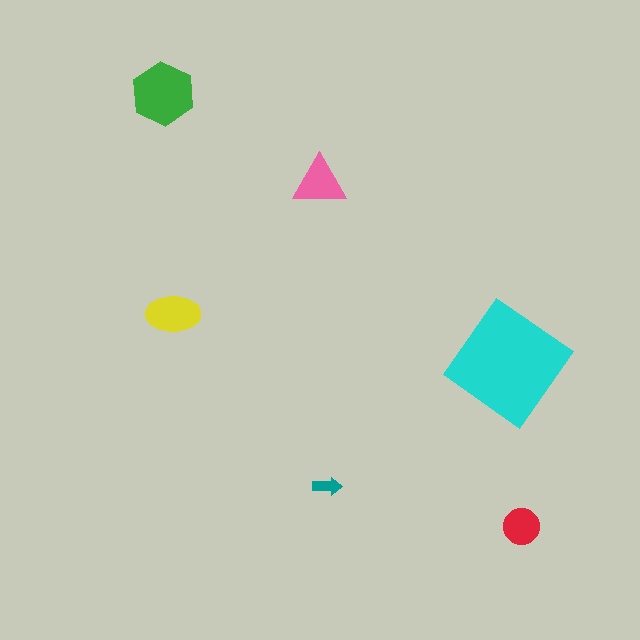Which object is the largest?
The cyan diamond.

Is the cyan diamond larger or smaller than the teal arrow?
Larger.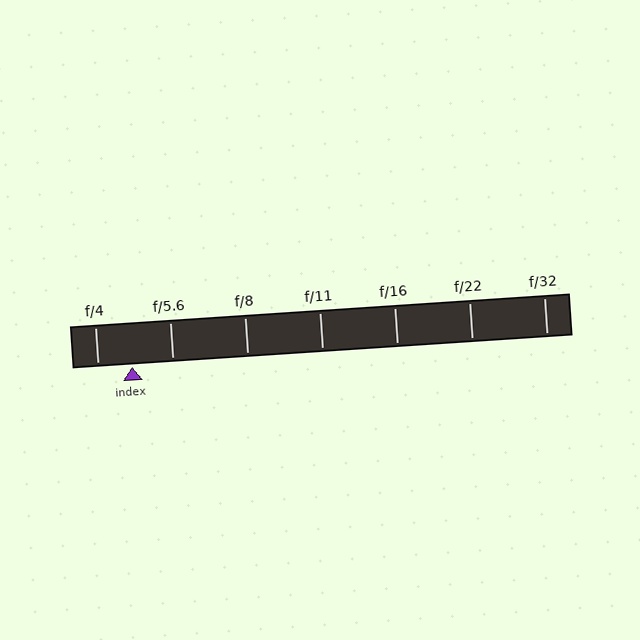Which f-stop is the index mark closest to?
The index mark is closest to f/4.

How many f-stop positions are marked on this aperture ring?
There are 7 f-stop positions marked.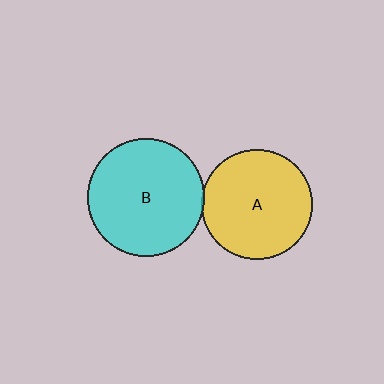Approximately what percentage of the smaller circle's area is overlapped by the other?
Approximately 5%.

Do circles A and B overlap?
Yes.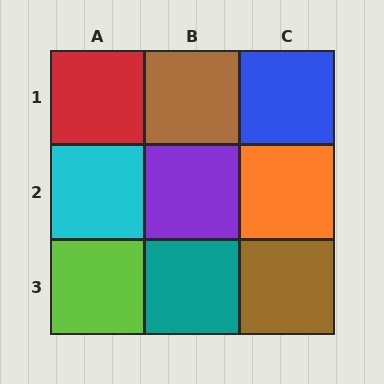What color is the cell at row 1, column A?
Red.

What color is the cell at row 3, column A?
Lime.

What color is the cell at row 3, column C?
Brown.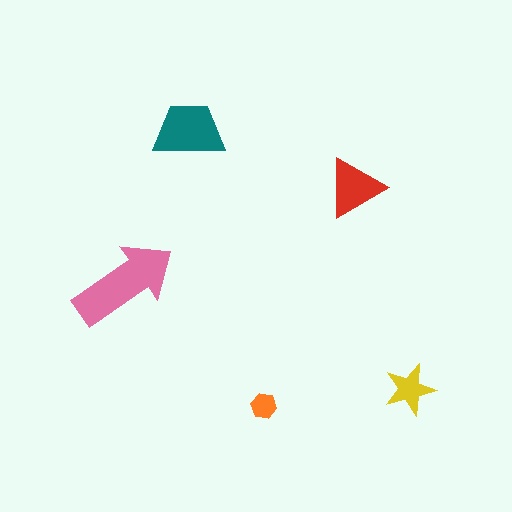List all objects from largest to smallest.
The pink arrow, the teal trapezoid, the red triangle, the yellow star, the orange hexagon.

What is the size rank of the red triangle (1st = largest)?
3rd.